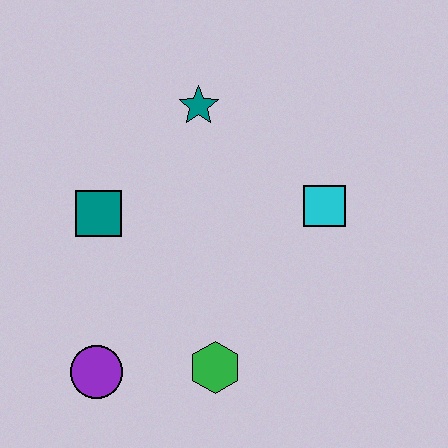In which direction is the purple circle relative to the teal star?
The purple circle is below the teal star.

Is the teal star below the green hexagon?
No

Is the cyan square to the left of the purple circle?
No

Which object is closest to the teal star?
The teal square is closest to the teal star.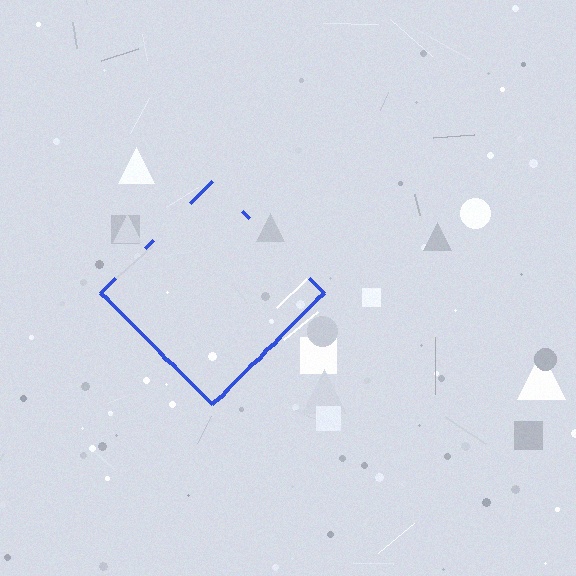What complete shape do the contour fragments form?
The contour fragments form a diamond.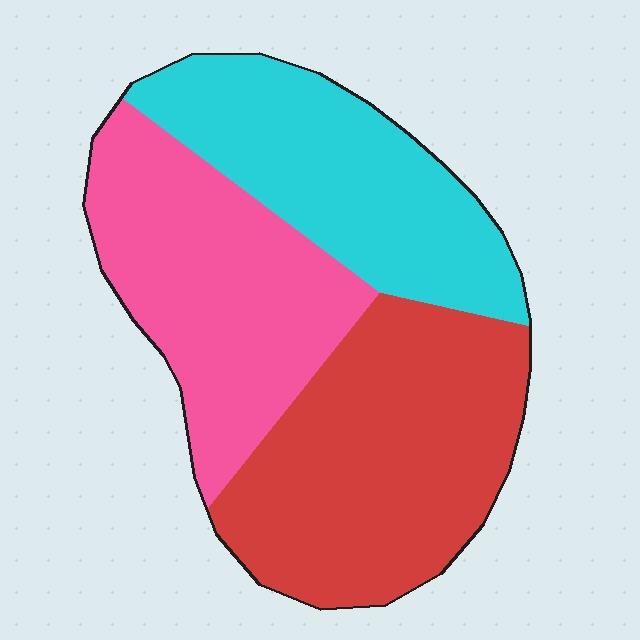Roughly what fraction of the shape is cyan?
Cyan covers 29% of the shape.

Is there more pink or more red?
Red.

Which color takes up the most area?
Red, at roughly 40%.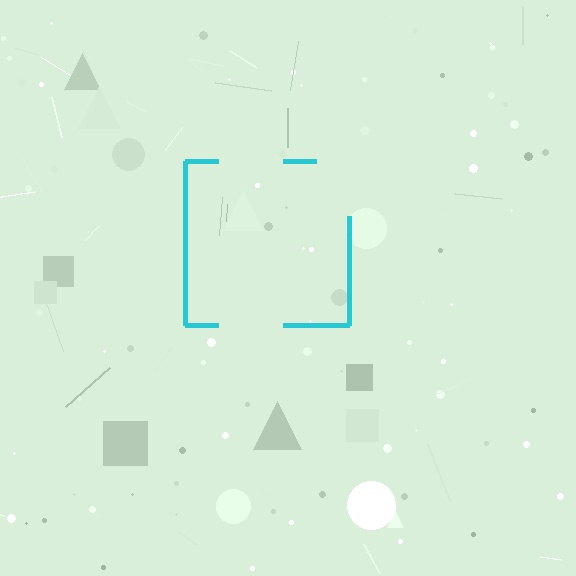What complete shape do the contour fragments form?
The contour fragments form a square.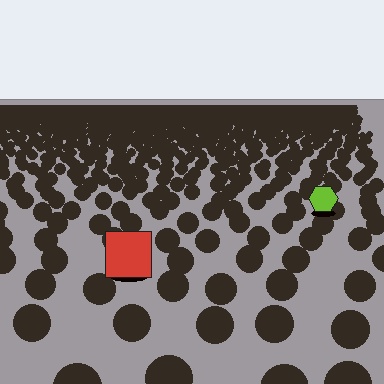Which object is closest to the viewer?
The red square is closest. The texture marks near it are larger and more spread out.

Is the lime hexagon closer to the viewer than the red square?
No. The red square is closer — you can tell from the texture gradient: the ground texture is coarser near it.